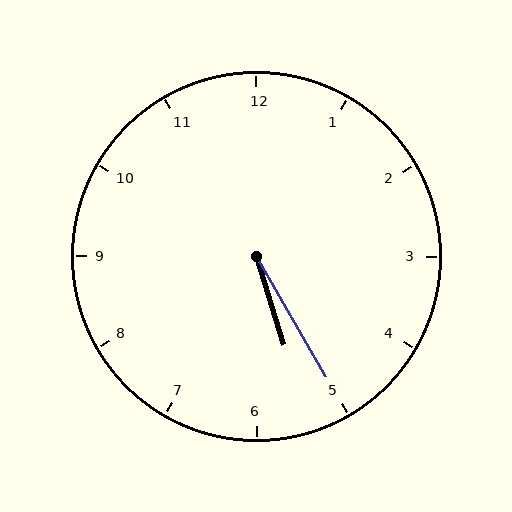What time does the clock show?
5:25.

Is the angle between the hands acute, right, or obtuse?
It is acute.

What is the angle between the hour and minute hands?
Approximately 12 degrees.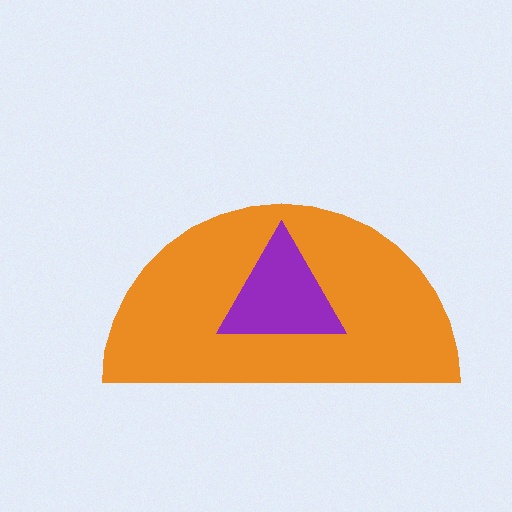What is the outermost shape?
The orange semicircle.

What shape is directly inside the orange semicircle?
The purple triangle.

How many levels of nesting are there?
2.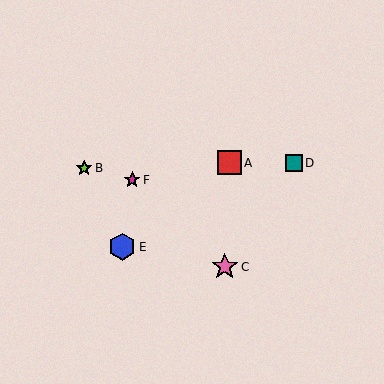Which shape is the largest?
The blue hexagon (labeled E) is the largest.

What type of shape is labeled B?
Shape B is a lime star.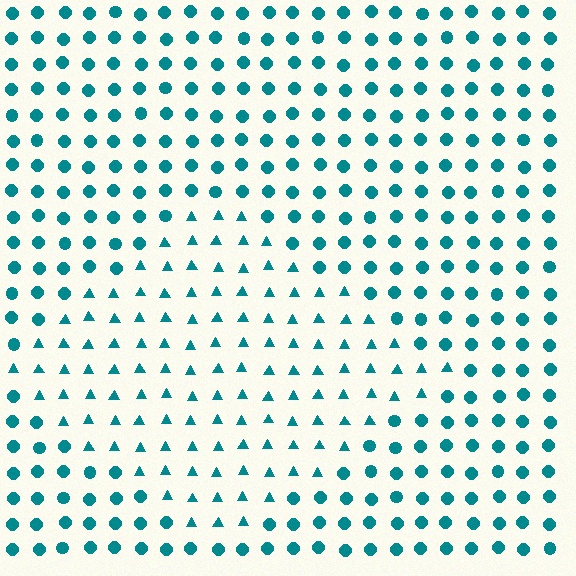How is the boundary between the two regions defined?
The boundary is defined by a change in element shape: triangles inside vs. circles outside. All elements share the same color and spacing.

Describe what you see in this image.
The image is filled with small teal elements arranged in a uniform grid. A diamond-shaped region contains triangles, while the surrounding area contains circles. The boundary is defined purely by the change in element shape.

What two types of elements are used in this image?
The image uses triangles inside the diamond region and circles outside it.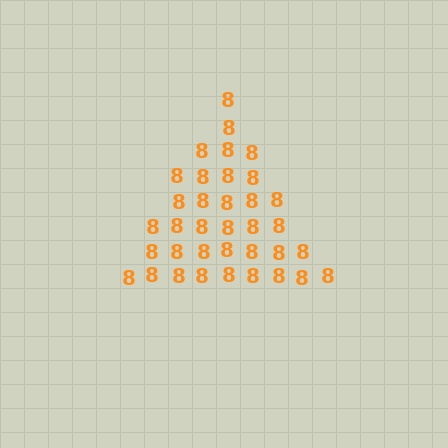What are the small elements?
The small elements are digit 8's.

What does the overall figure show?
The overall figure shows a triangle.